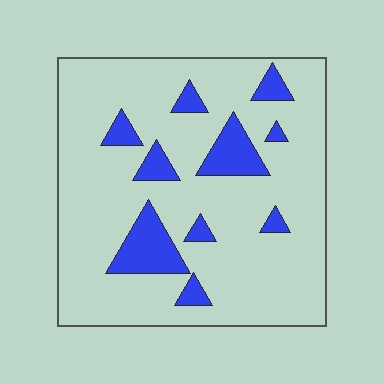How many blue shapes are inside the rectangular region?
10.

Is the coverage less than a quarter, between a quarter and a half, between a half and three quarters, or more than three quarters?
Less than a quarter.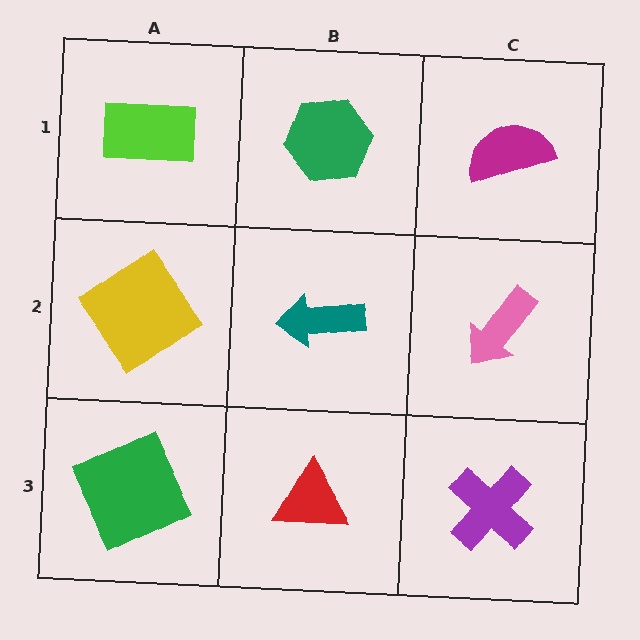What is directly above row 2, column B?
A green hexagon.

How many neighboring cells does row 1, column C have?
2.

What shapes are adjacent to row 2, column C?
A magenta semicircle (row 1, column C), a purple cross (row 3, column C), a teal arrow (row 2, column B).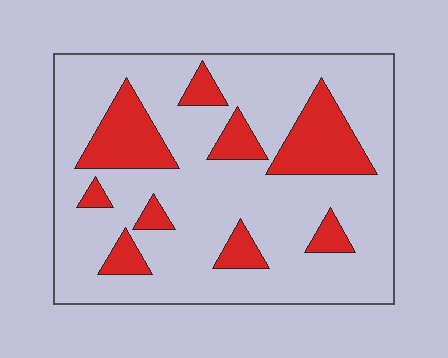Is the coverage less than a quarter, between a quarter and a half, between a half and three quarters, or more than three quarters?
Less than a quarter.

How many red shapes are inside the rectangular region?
9.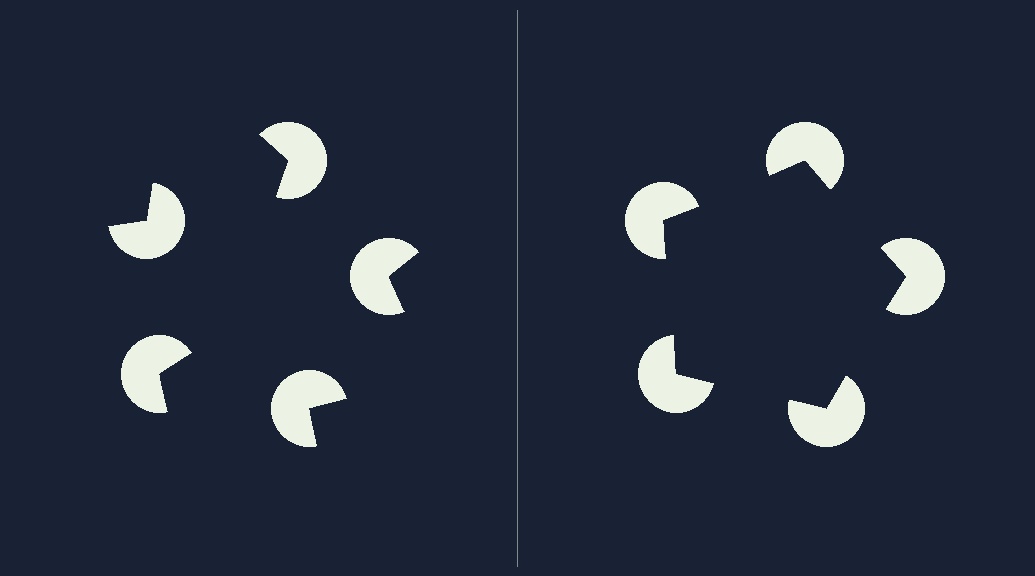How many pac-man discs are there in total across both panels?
10 — 5 on each side.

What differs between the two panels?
The pac-man discs are positioned identically on both sides; only the wedge orientations differ. On the right they align to a pentagon; on the left they are misaligned.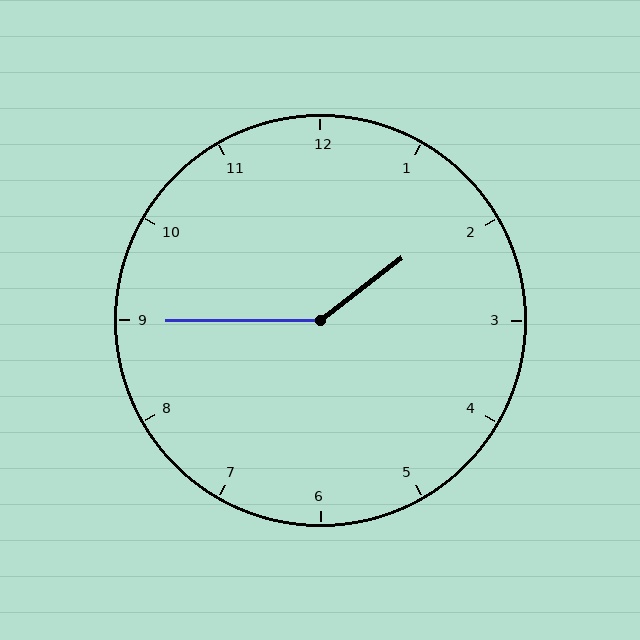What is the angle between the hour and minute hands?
Approximately 142 degrees.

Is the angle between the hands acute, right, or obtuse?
It is obtuse.